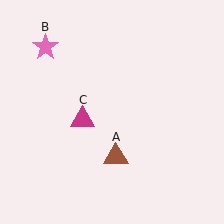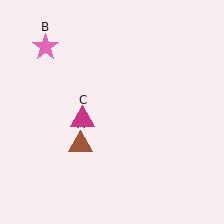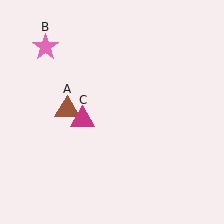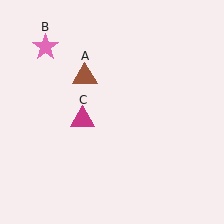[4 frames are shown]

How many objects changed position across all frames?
1 object changed position: brown triangle (object A).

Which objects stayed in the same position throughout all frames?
Pink star (object B) and magenta triangle (object C) remained stationary.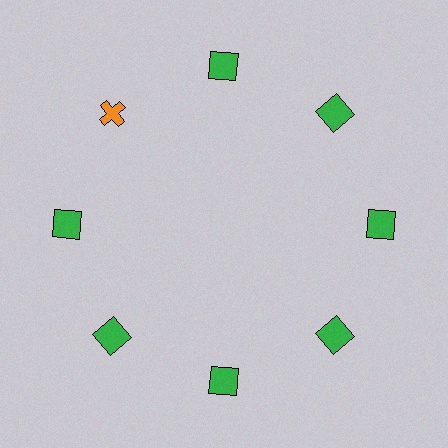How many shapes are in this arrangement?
There are 8 shapes arranged in a ring pattern.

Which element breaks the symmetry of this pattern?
The orange cross at roughly the 10 o'clock position breaks the symmetry. All other shapes are green squares.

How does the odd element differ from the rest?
It differs in both color (orange instead of green) and shape (cross instead of square).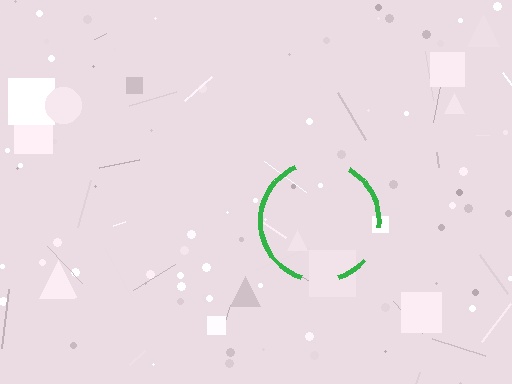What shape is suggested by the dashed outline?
The dashed outline suggests a circle.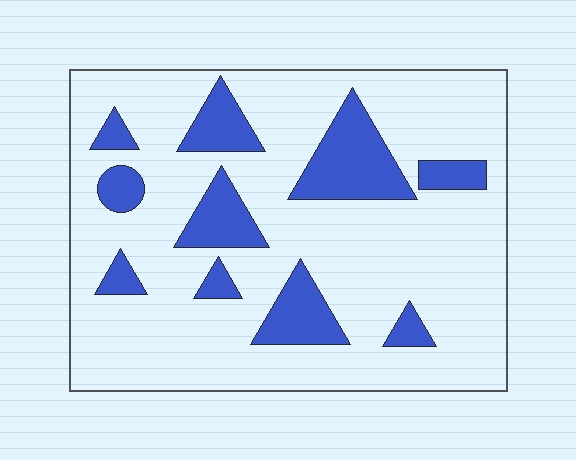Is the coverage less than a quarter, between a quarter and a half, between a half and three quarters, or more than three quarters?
Less than a quarter.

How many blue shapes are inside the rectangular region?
10.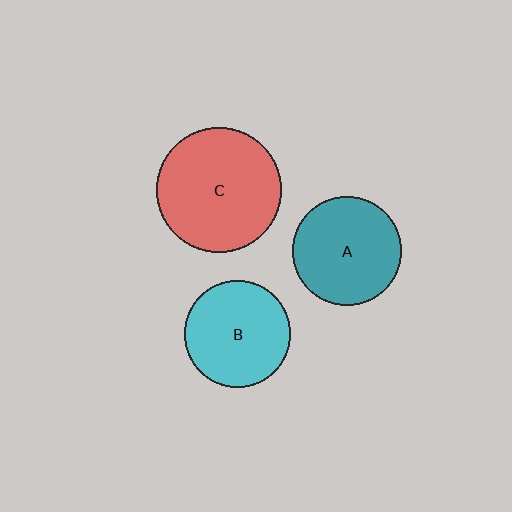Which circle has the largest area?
Circle C (red).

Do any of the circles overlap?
No, none of the circles overlap.